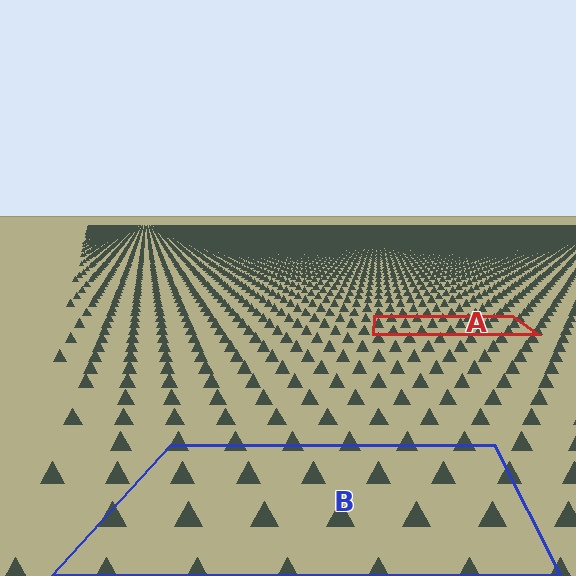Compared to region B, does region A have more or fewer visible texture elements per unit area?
Region A has more texture elements per unit area — they are packed more densely because it is farther away.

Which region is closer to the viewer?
Region B is closer. The texture elements there are larger and more spread out.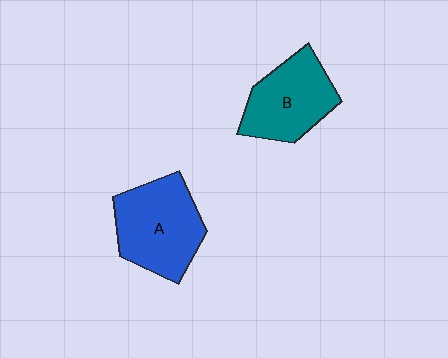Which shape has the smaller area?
Shape B (teal).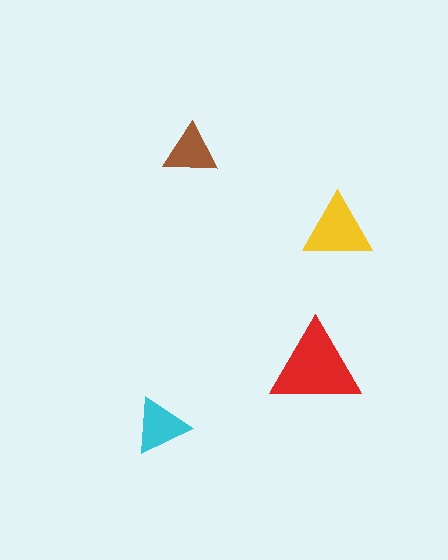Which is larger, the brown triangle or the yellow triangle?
The yellow one.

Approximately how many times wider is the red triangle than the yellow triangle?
About 1.5 times wider.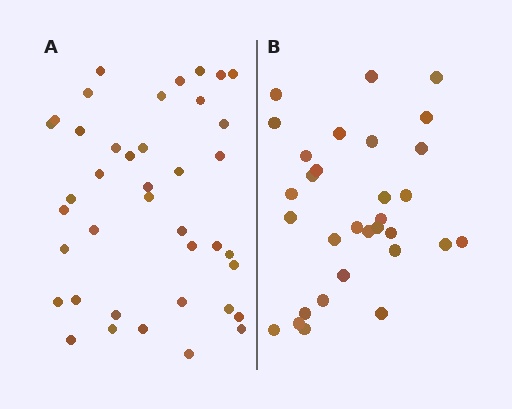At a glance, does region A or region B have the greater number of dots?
Region A (the left region) has more dots.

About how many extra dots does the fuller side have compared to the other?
Region A has roughly 8 or so more dots than region B.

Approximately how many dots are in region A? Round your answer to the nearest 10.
About 40 dots.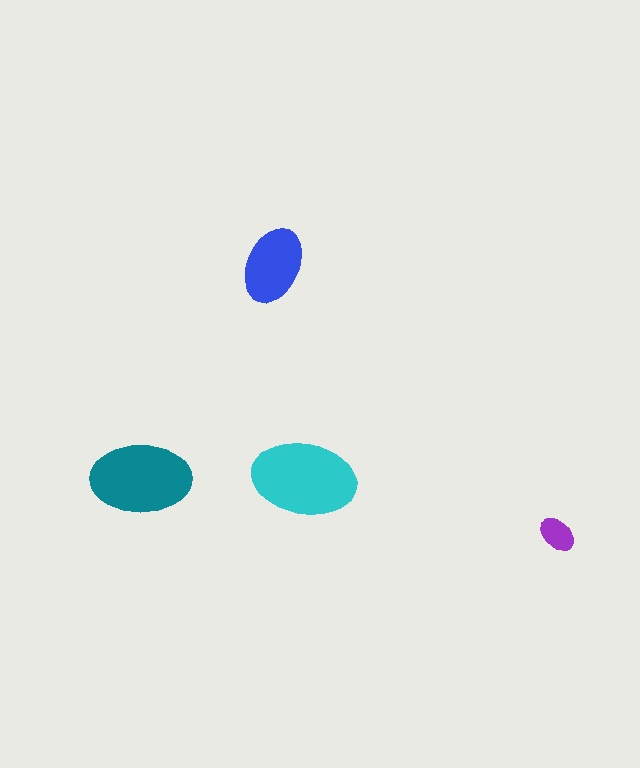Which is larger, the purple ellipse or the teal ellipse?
The teal one.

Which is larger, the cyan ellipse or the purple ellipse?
The cyan one.